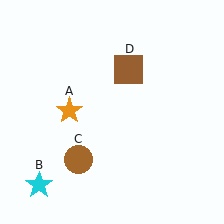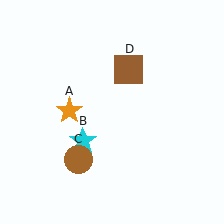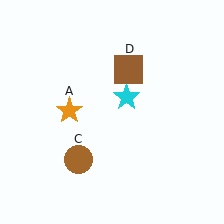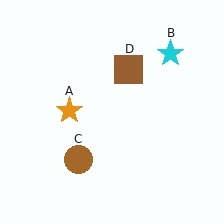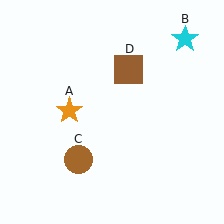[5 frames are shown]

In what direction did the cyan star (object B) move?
The cyan star (object B) moved up and to the right.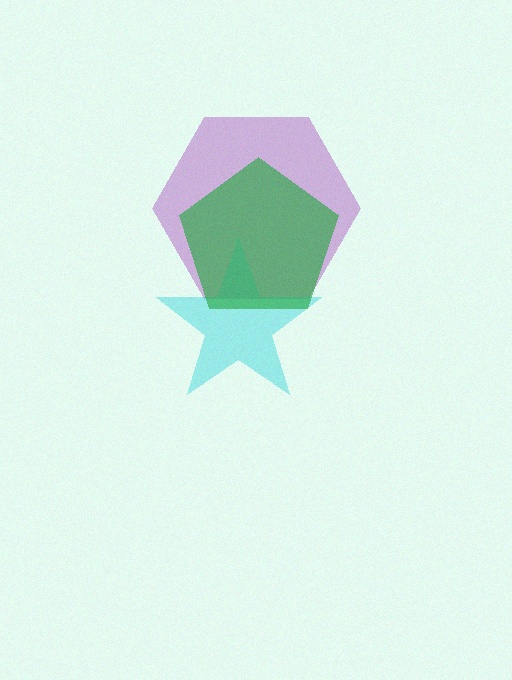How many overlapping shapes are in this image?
There are 3 overlapping shapes in the image.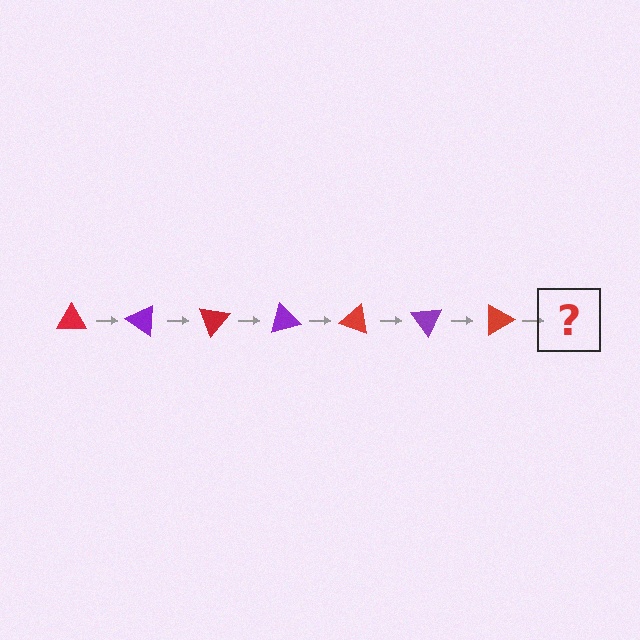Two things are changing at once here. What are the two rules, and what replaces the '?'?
The two rules are that it rotates 35 degrees each step and the color cycles through red and purple. The '?' should be a purple triangle, rotated 245 degrees from the start.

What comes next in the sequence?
The next element should be a purple triangle, rotated 245 degrees from the start.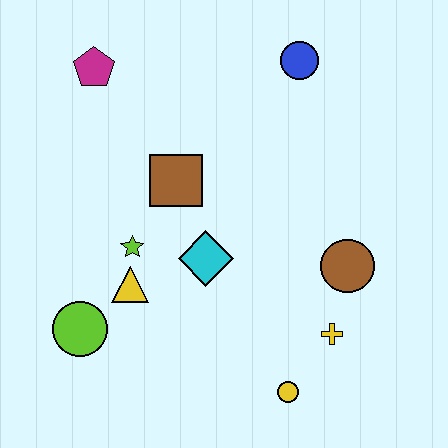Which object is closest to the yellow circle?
The yellow cross is closest to the yellow circle.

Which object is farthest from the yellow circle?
The magenta pentagon is farthest from the yellow circle.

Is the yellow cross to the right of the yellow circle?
Yes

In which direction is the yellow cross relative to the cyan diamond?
The yellow cross is to the right of the cyan diamond.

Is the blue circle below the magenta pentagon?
No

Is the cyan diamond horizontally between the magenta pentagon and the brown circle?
Yes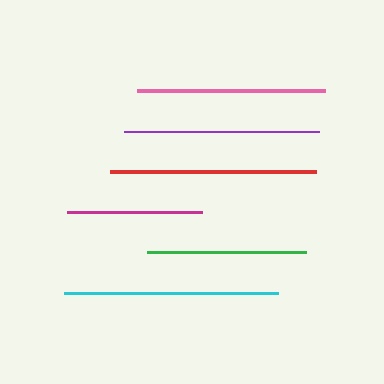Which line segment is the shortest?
The magenta line is the shortest at approximately 135 pixels.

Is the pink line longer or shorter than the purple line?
The purple line is longer than the pink line.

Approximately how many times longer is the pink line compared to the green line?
The pink line is approximately 1.2 times the length of the green line.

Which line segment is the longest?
The cyan line is the longest at approximately 214 pixels.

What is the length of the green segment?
The green segment is approximately 159 pixels long.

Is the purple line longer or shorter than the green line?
The purple line is longer than the green line.